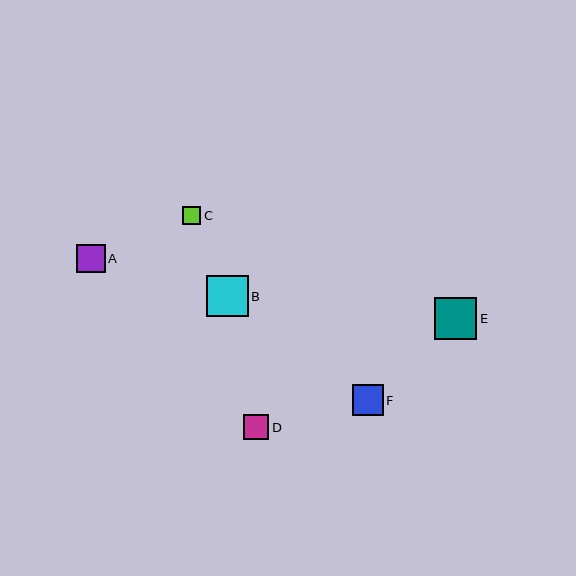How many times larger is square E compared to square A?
Square E is approximately 1.5 times the size of square A.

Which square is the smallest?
Square C is the smallest with a size of approximately 18 pixels.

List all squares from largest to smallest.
From largest to smallest: E, B, F, A, D, C.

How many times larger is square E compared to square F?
Square E is approximately 1.4 times the size of square F.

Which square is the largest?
Square E is the largest with a size of approximately 42 pixels.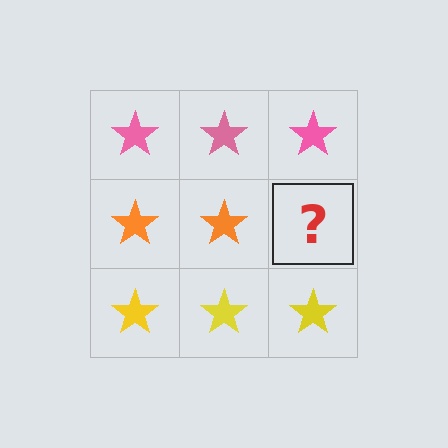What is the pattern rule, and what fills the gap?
The rule is that each row has a consistent color. The gap should be filled with an orange star.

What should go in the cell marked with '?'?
The missing cell should contain an orange star.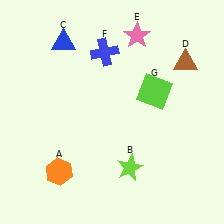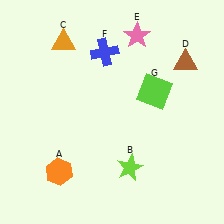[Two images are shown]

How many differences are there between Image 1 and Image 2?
There is 1 difference between the two images.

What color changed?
The triangle (C) changed from blue in Image 1 to orange in Image 2.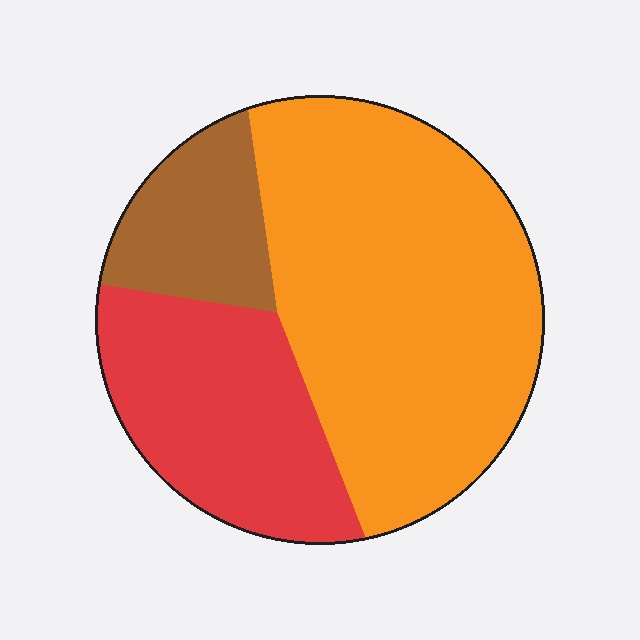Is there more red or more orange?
Orange.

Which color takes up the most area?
Orange, at roughly 55%.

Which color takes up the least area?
Brown, at roughly 15%.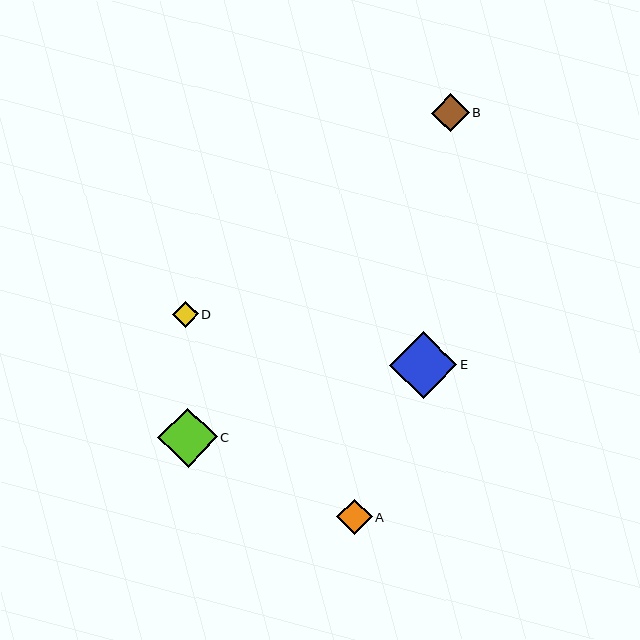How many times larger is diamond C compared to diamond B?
Diamond C is approximately 1.6 times the size of diamond B.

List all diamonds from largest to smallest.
From largest to smallest: E, C, B, A, D.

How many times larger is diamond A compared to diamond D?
Diamond A is approximately 1.4 times the size of diamond D.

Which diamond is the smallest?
Diamond D is the smallest with a size of approximately 26 pixels.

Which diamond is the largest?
Diamond E is the largest with a size of approximately 67 pixels.